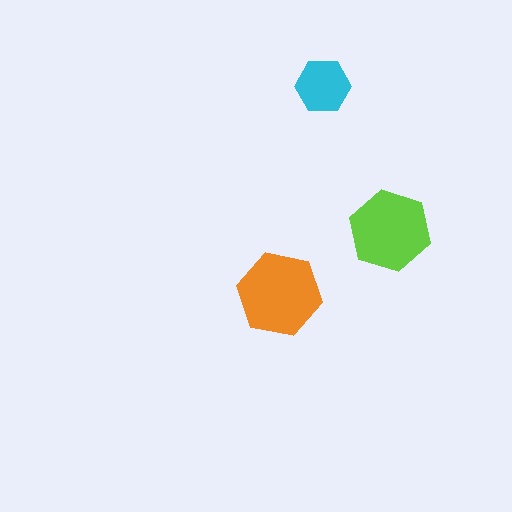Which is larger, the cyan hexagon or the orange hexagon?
The orange one.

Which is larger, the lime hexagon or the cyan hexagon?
The lime one.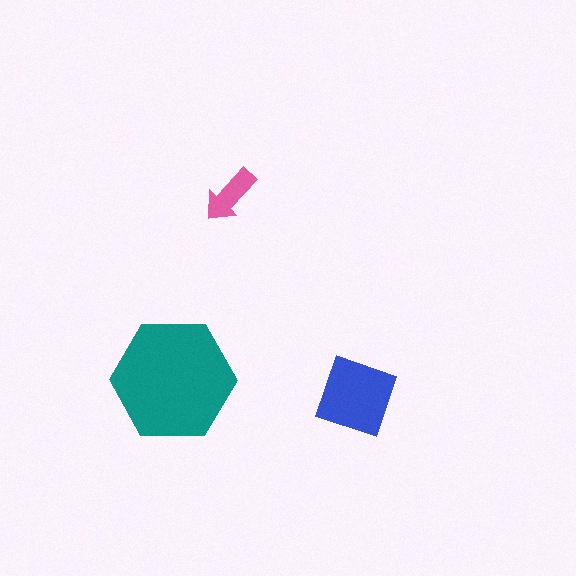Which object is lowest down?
The blue diamond is bottommost.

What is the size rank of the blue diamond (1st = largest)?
2nd.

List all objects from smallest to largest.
The pink arrow, the blue diamond, the teal hexagon.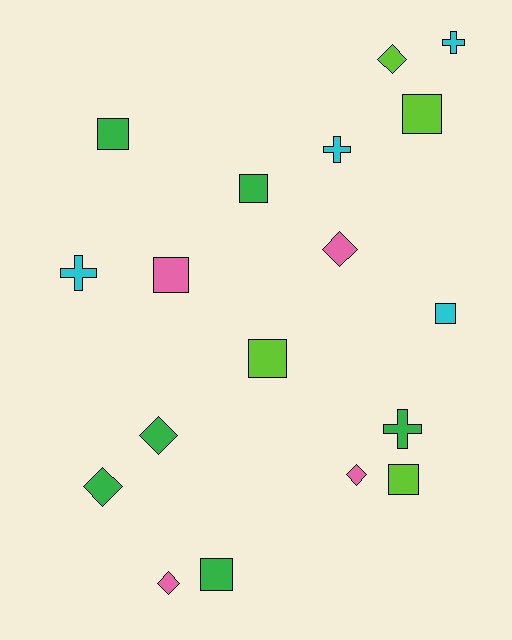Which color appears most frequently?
Green, with 6 objects.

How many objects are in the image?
There are 18 objects.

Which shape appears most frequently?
Square, with 8 objects.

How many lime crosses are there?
There are no lime crosses.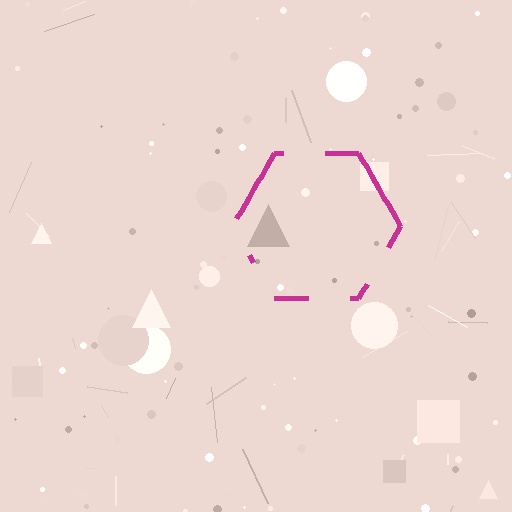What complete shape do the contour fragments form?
The contour fragments form a hexagon.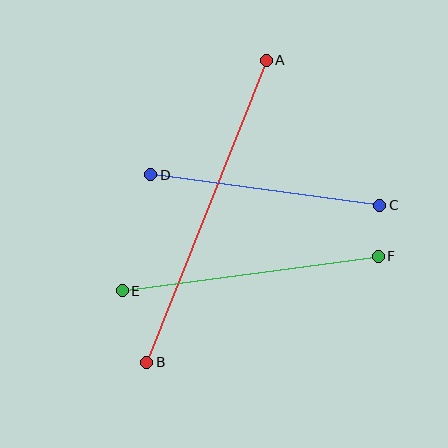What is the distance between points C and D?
The distance is approximately 231 pixels.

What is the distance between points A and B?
The distance is approximately 325 pixels.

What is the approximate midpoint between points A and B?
The midpoint is at approximately (207, 211) pixels.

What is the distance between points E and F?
The distance is approximately 258 pixels.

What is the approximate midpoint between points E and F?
The midpoint is at approximately (250, 274) pixels.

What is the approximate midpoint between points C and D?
The midpoint is at approximately (265, 190) pixels.